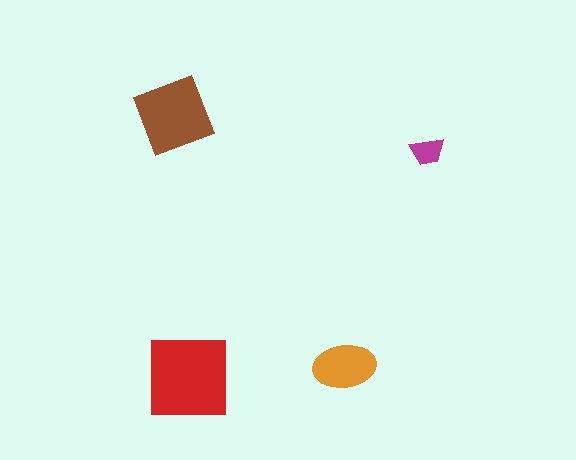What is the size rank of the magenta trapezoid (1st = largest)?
4th.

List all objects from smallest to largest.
The magenta trapezoid, the orange ellipse, the brown diamond, the red square.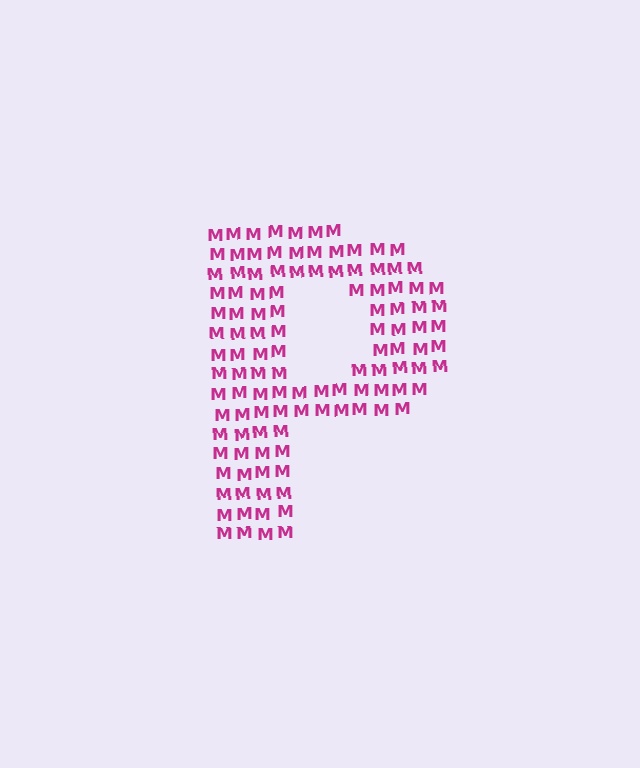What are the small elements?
The small elements are letter M's.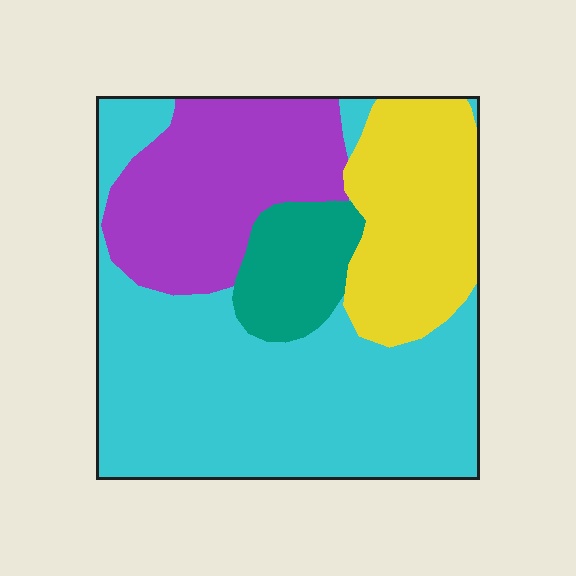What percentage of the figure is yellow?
Yellow covers roughly 20% of the figure.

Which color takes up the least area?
Teal, at roughly 10%.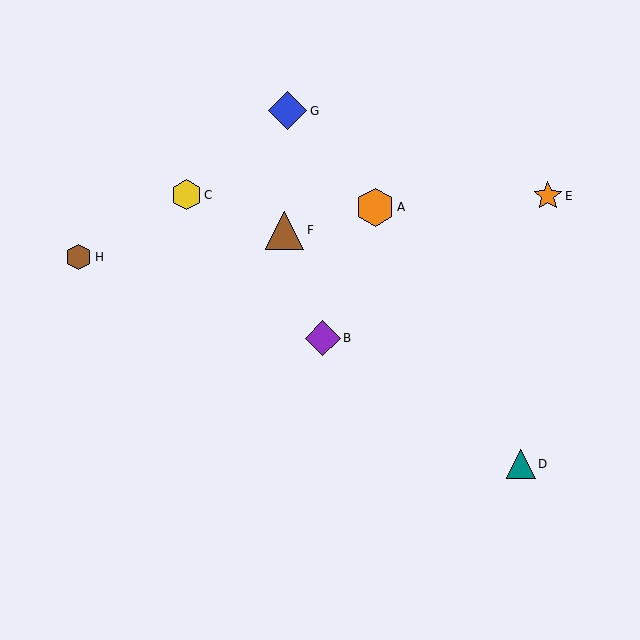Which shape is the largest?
The blue diamond (labeled G) is the largest.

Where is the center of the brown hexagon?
The center of the brown hexagon is at (79, 257).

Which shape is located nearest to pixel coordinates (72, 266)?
The brown hexagon (labeled H) at (79, 257) is nearest to that location.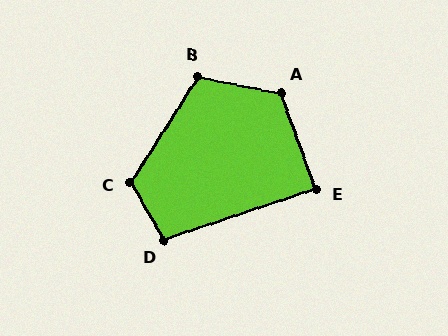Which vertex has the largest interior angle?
A, at approximately 120 degrees.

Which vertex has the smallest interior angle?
E, at approximately 89 degrees.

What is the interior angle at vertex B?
Approximately 112 degrees (obtuse).